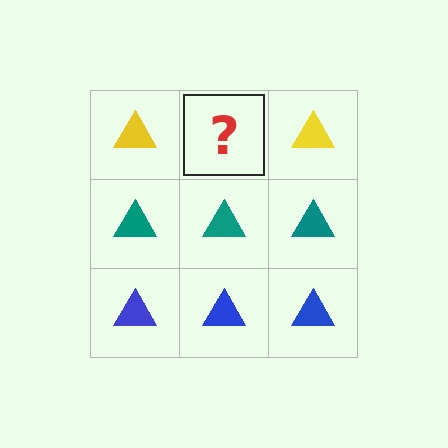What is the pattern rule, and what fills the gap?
The rule is that each row has a consistent color. The gap should be filled with a yellow triangle.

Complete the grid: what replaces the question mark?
The question mark should be replaced with a yellow triangle.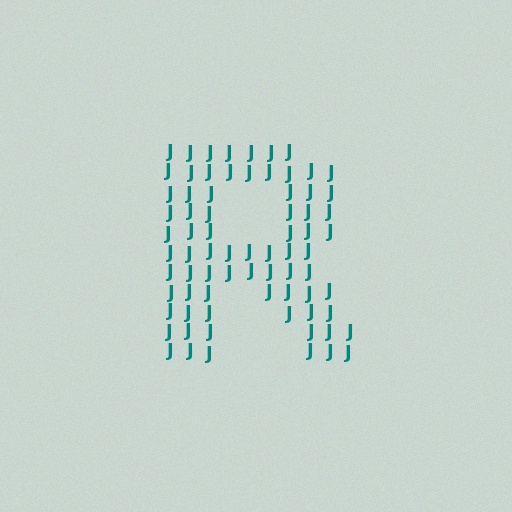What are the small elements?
The small elements are letter J's.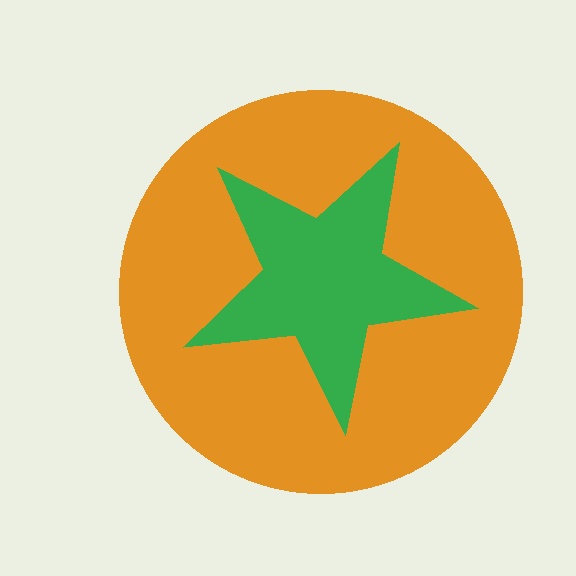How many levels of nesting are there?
2.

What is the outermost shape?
The orange circle.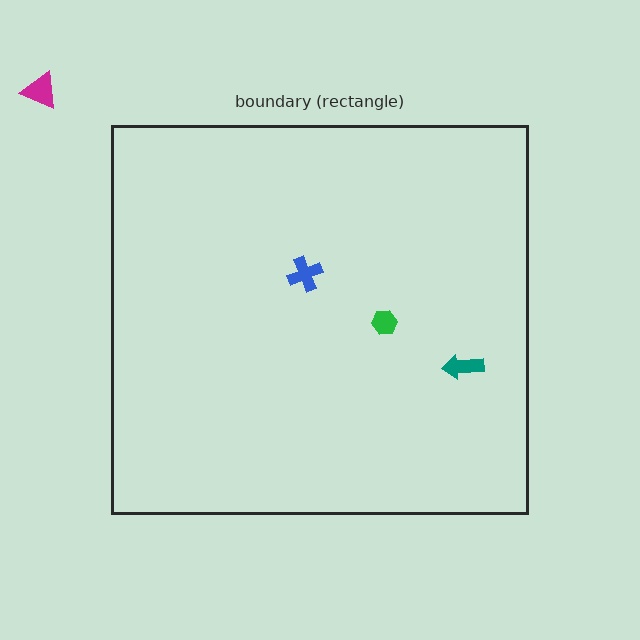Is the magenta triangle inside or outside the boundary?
Outside.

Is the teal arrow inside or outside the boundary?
Inside.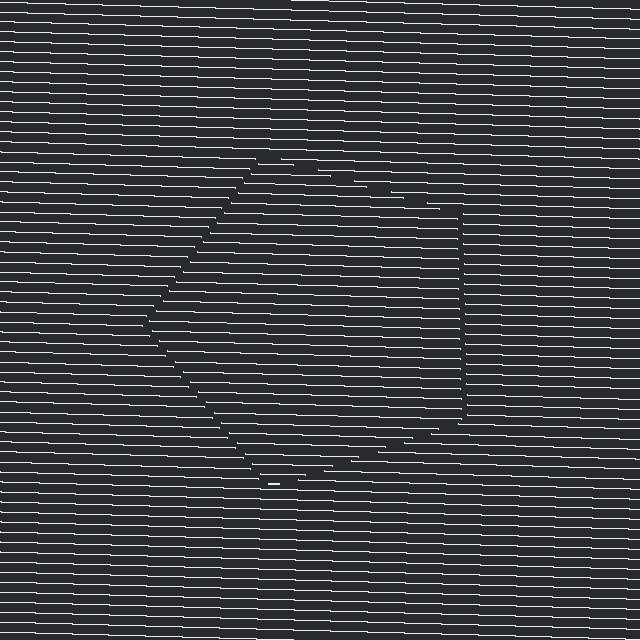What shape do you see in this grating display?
An illusory pentagon. The interior of the shape contains the same grating, shifted by half a period — the contour is defined by the phase discontinuity where line-ends from the inner and outer gratings abut.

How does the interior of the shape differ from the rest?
The interior of the shape contains the same grating, shifted by half a period — the contour is defined by the phase discontinuity where line-ends from the inner and outer gratings abut.